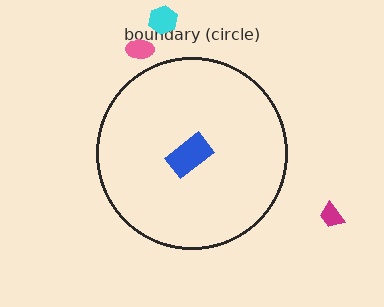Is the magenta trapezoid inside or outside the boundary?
Outside.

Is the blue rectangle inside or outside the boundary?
Inside.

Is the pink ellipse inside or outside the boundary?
Outside.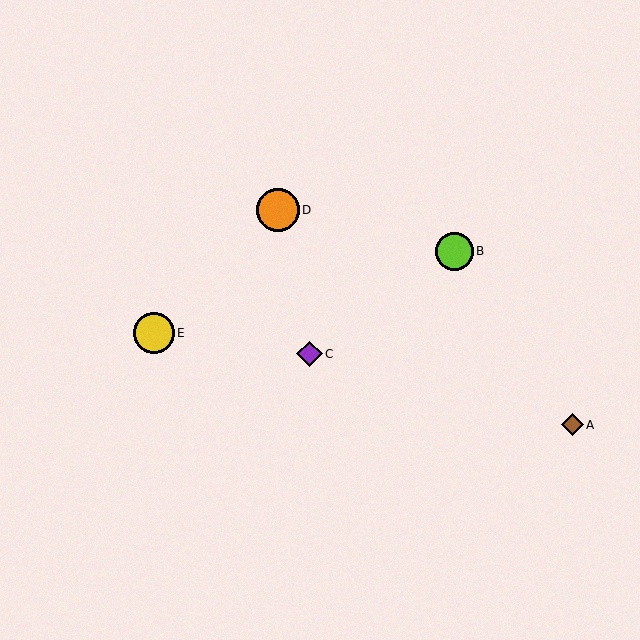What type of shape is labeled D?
Shape D is an orange circle.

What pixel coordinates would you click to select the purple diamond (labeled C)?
Click at (310, 354) to select the purple diamond C.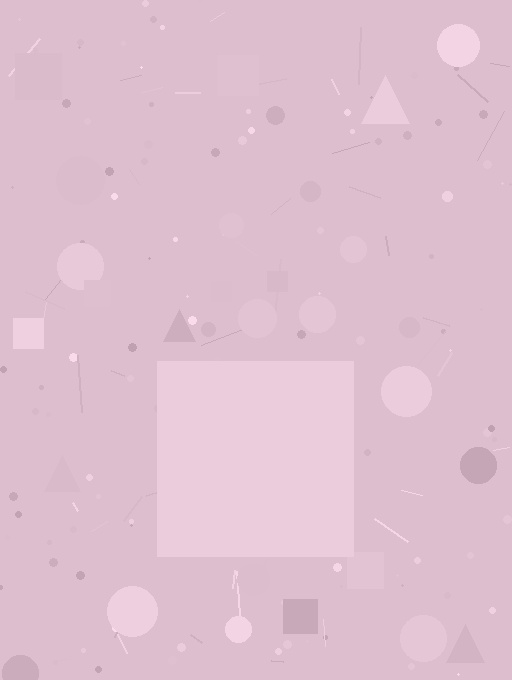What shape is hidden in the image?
A square is hidden in the image.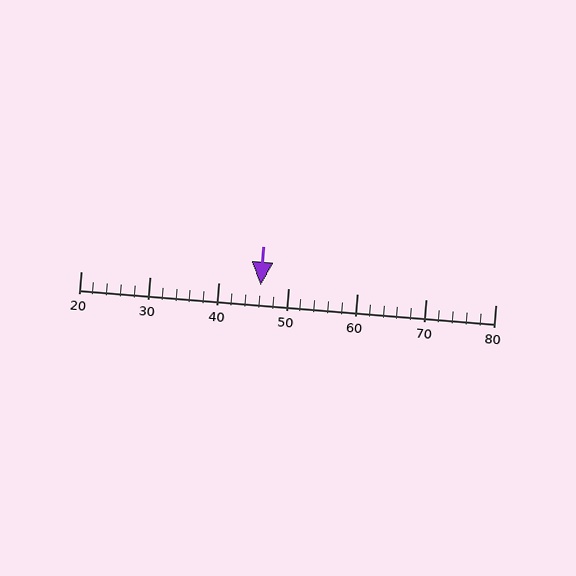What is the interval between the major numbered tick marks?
The major tick marks are spaced 10 units apart.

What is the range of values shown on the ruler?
The ruler shows values from 20 to 80.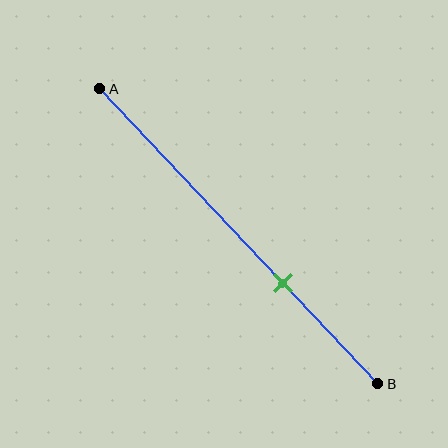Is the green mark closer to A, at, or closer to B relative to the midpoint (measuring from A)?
The green mark is closer to point B than the midpoint of segment AB.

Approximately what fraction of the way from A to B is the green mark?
The green mark is approximately 65% of the way from A to B.